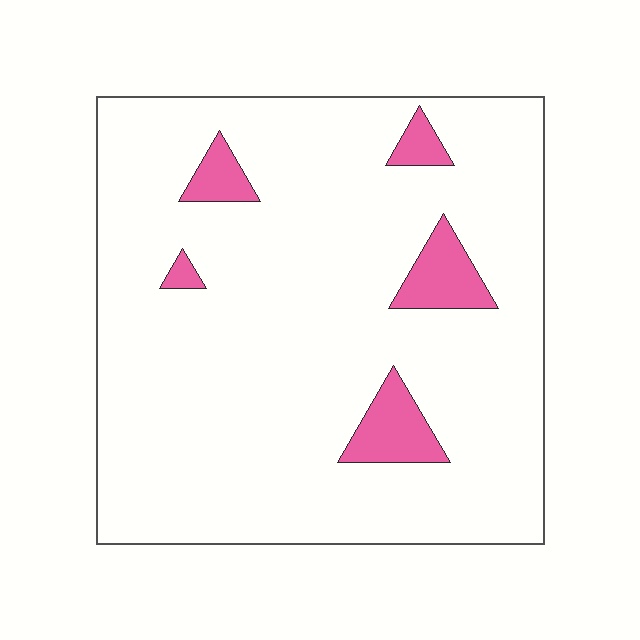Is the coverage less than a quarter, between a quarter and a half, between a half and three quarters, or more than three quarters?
Less than a quarter.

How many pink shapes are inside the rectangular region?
5.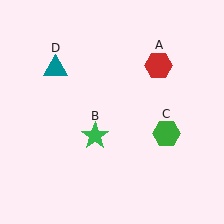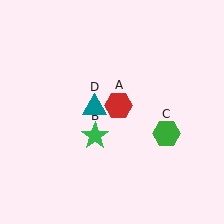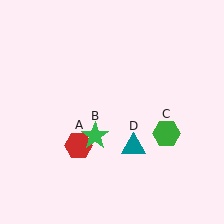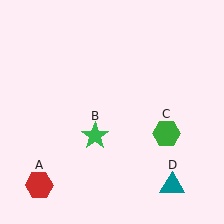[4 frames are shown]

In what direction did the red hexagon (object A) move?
The red hexagon (object A) moved down and to the left.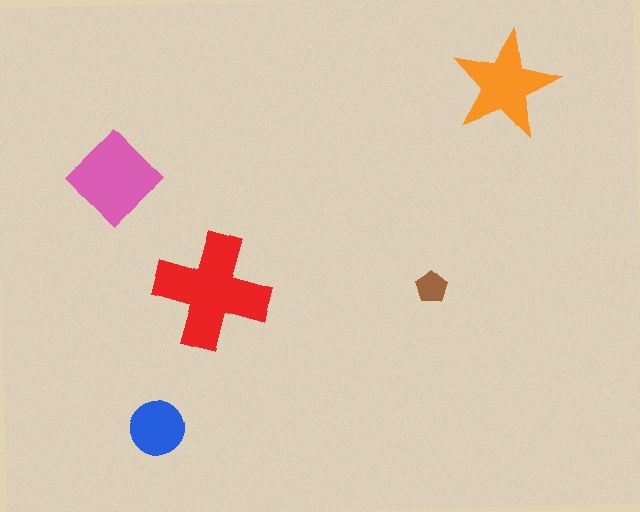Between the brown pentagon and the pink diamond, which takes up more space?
The pink diamond.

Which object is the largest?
The red cross.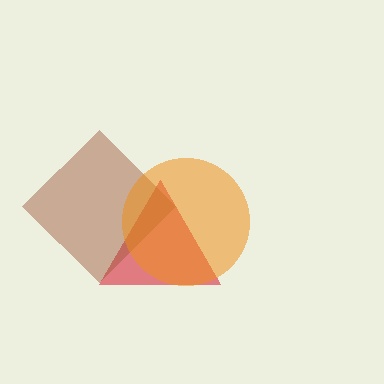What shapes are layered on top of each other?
The layered shapes are: a red triangle, a brown diamond, an orange circle.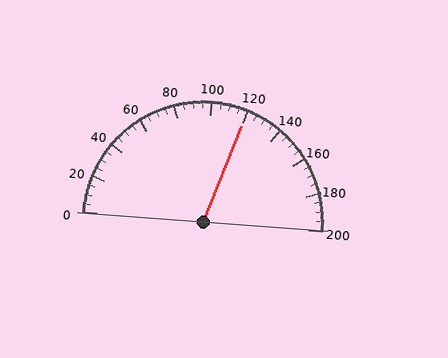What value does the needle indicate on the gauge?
The needle indicates approximately 120.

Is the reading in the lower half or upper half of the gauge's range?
The reading is in the upper half of the range (0 to 200).